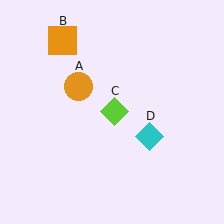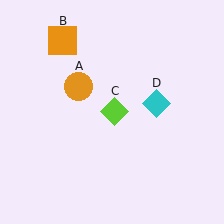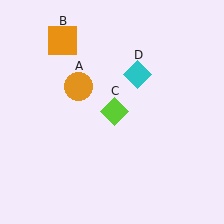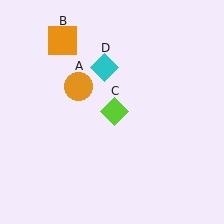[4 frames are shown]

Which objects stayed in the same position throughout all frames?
Orange circle (object A) and orange square (object B) and lime diamond (object C) remained stationary.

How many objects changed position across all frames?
1 object changed position: cyan diamond (object D).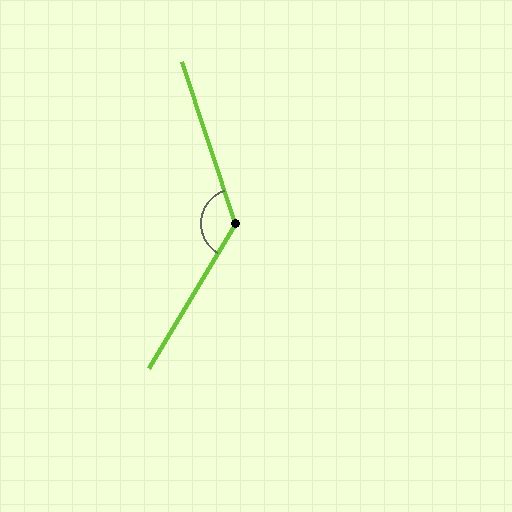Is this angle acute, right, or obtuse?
It is obtuse.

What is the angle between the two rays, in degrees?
Approximately 131 degrees.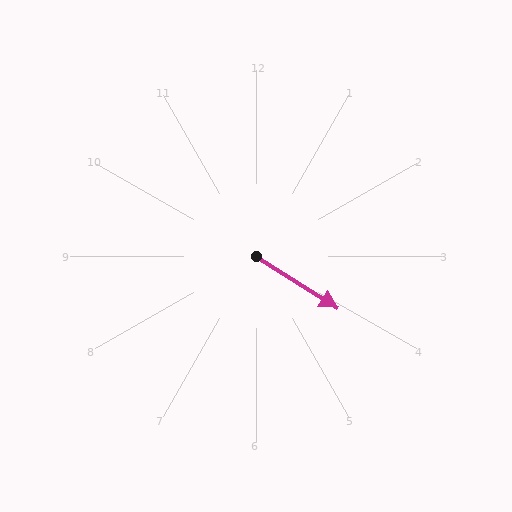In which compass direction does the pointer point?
Southeast.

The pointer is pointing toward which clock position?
Roughly 4 o'clock.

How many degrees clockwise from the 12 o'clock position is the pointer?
Approximately 123 degrees.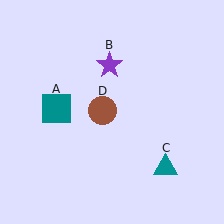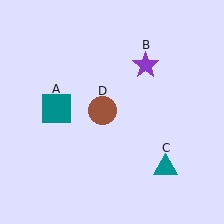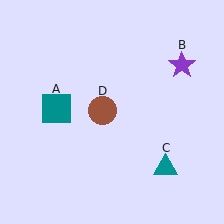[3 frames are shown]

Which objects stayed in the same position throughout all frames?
Teal square (object A) and teal triangle (object C) and brown circle (object D) remained stationary.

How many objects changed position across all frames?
1 object changed position: purple star (object B).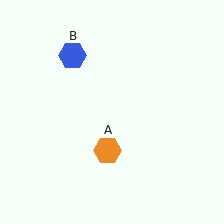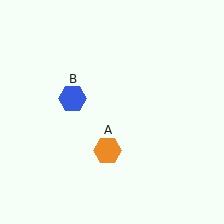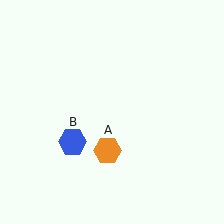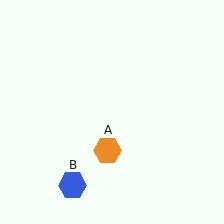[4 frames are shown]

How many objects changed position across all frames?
1 object changed position: blue hexagon (object B).